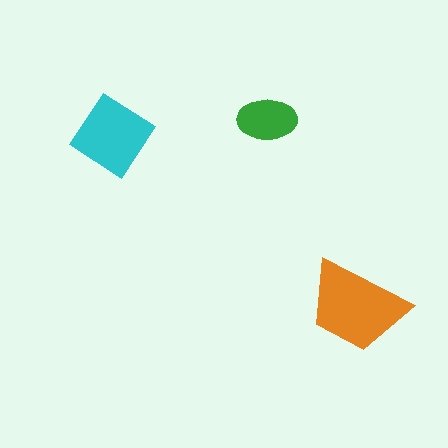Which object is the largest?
The orange trapezoid.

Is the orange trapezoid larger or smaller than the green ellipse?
Larger.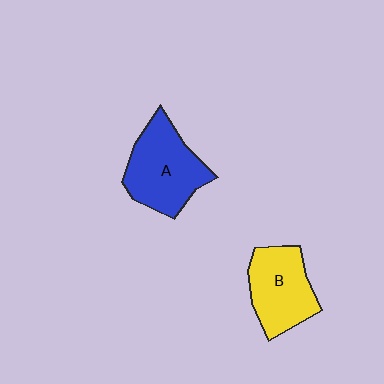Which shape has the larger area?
Shape A (blue).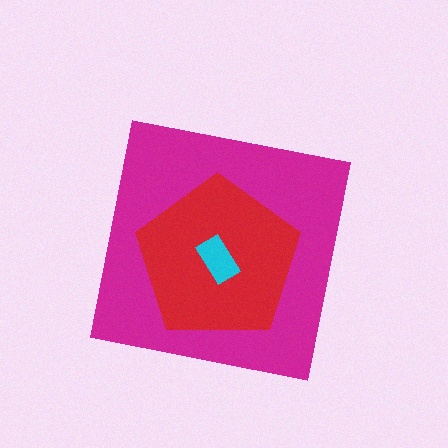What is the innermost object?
The cyan rectangle.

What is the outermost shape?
The magenta square.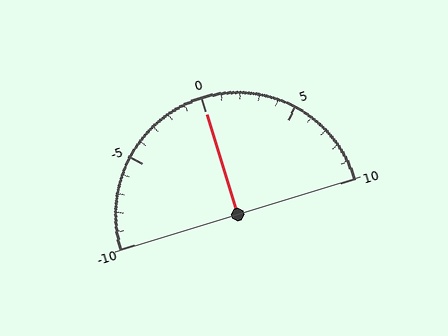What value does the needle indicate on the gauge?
The needle indicates approximately 0.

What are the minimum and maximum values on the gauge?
The gauge ranges from -10 to 10.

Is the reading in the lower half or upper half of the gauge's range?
The reading is in the upper half of the range (-10 to 10).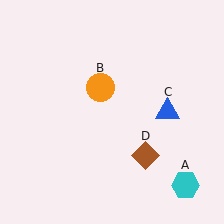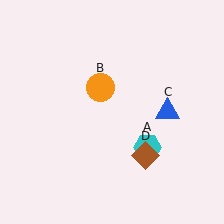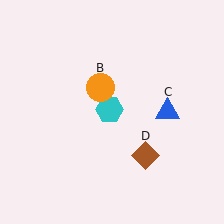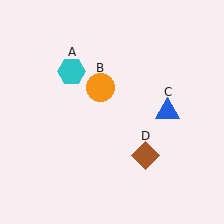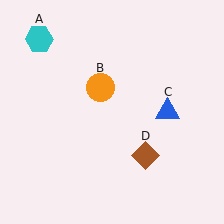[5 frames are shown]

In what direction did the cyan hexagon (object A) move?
The cyan hexagon (object A) moved up and to the left.